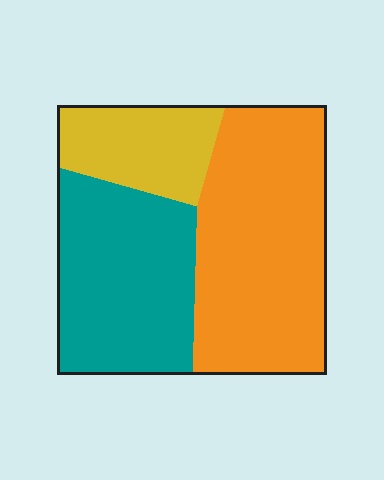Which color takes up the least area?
Yellow, at roughly 20%.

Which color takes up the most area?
Orange, at roughly 45%.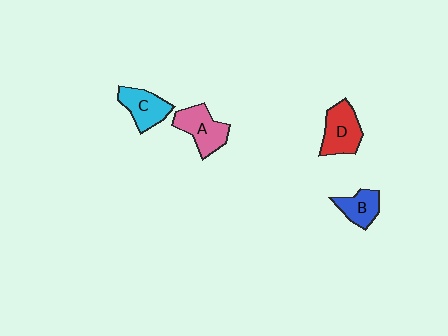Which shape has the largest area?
Shape D (red).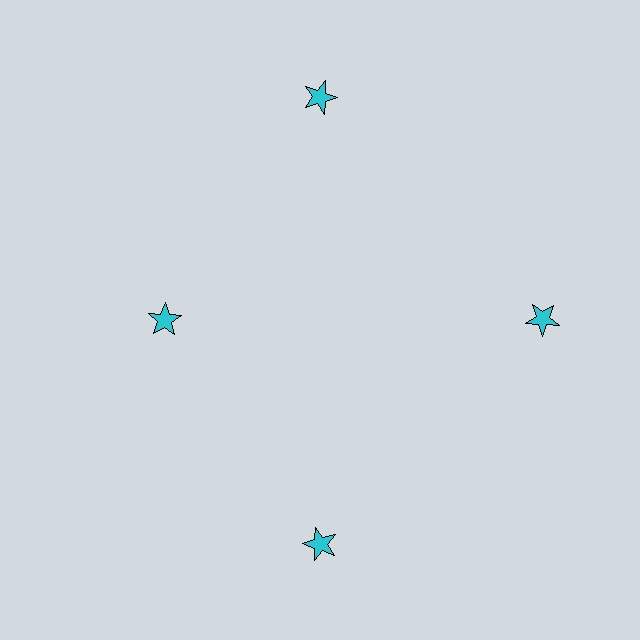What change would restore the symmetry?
The symmetry would be restored by moving it outward, back onto the ring so that all 4 stars sit at equal angles and equal distance from the center.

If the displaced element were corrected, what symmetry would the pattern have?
It would have 4-fold rotational symmetry — the pattern would map onto itself every 90 degrees.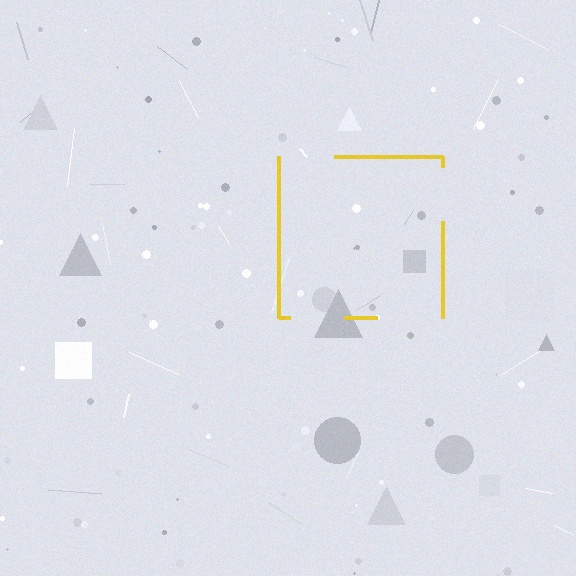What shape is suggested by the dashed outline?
The dashed outline suggests a square.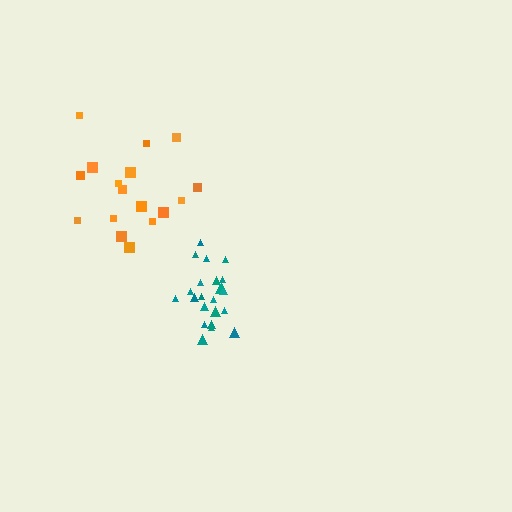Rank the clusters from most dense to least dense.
teal, orange.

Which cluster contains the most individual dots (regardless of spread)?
Teal (23).